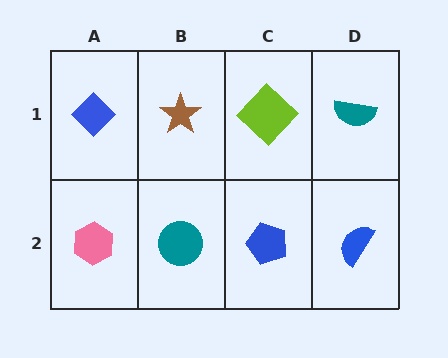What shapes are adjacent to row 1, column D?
A blue semicircle (row 2, column D), a lime diamond (row 1, column C).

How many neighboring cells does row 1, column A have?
2.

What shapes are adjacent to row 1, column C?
A blue pentagon (row 2, column C), a brown star (row 1, column B), a teal semicircle (row 1, column D).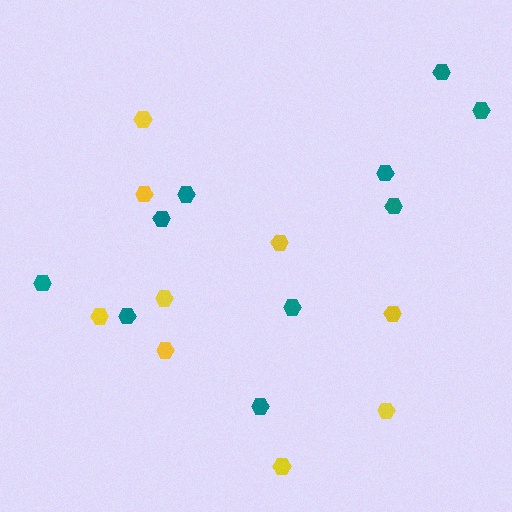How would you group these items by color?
There are 2 groups: one group of teal hexagons (10) and one group of yellow hexagons (9).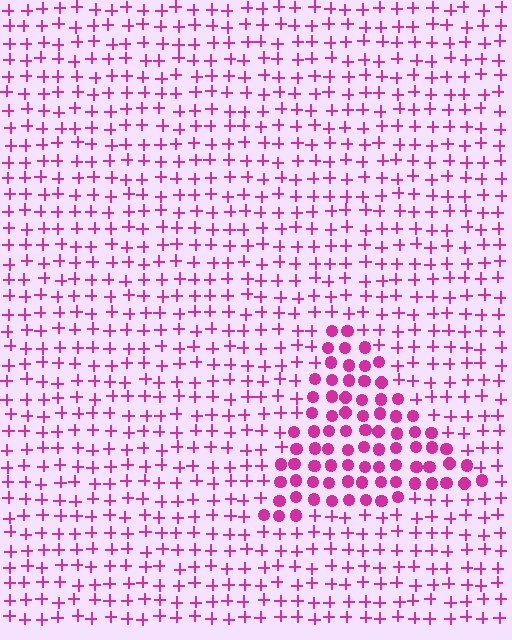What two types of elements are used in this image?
The image uses circles inside the triangle region and plus signs outside it.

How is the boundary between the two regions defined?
The boundary is defined by a change in element shape: circles inside vs. plus signs outside. All elements share the same color and spacing.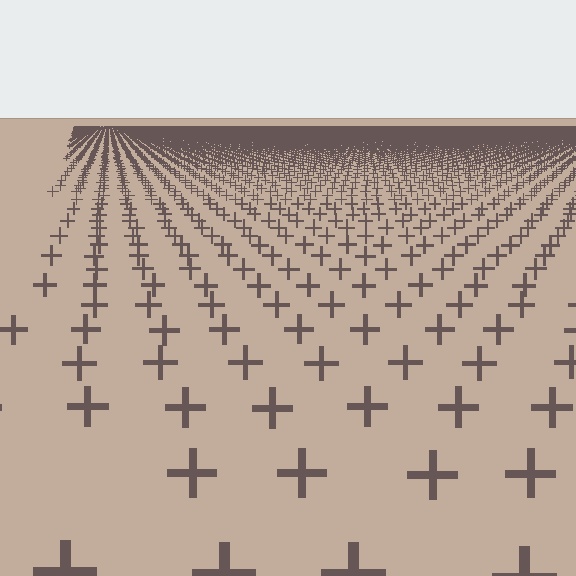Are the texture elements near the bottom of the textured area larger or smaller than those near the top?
Larger. Near the bottom, elements are closer to the viewer and appear at a bigger on-screen size.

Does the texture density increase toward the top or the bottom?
Density increases toward the top.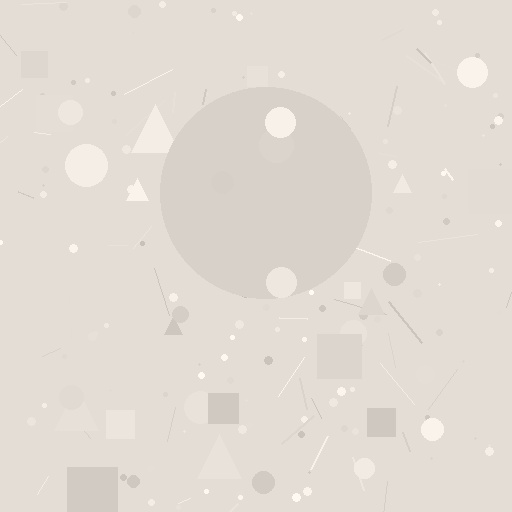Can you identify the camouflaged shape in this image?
The camouflaged shape is a circle.